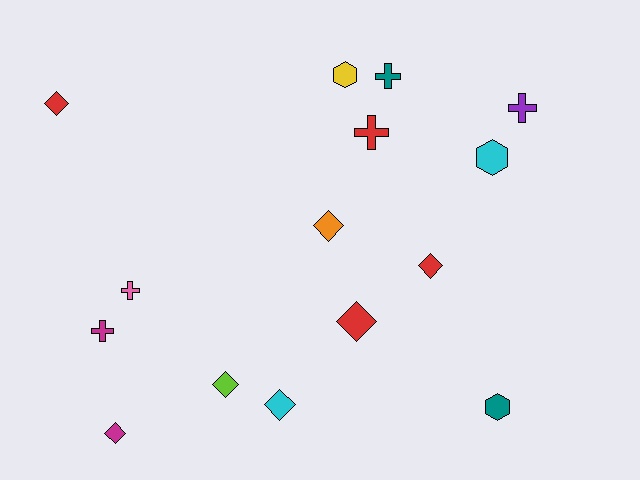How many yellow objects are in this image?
There is 1 yellow object.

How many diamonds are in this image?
There are 7 diamonds.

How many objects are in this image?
There are 15 objects.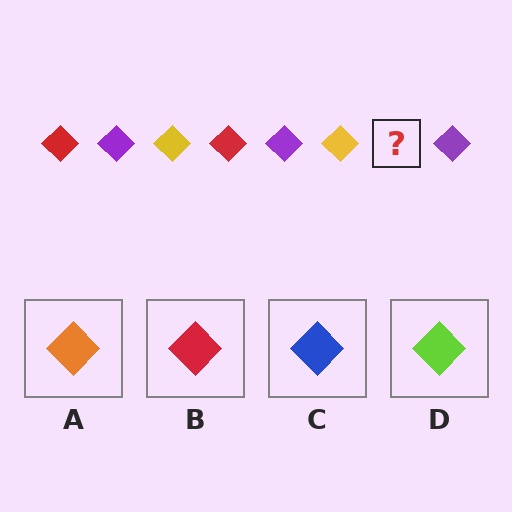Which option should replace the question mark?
Option B.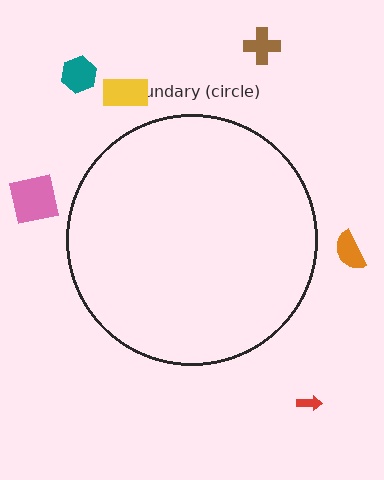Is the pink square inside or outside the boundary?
Outside.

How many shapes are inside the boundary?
0 inside, 6 outside.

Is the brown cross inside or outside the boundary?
Outside.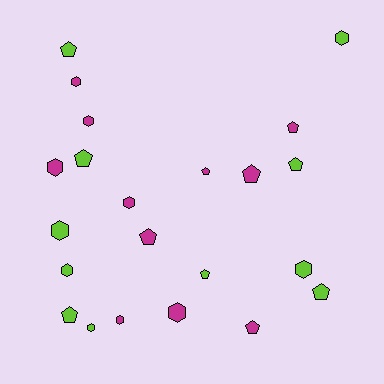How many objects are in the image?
There are 22 objects.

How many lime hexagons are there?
There are 5 lime hexagons.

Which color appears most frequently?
Magenta, with 11 objects.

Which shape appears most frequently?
Pentagon, with 11 objects.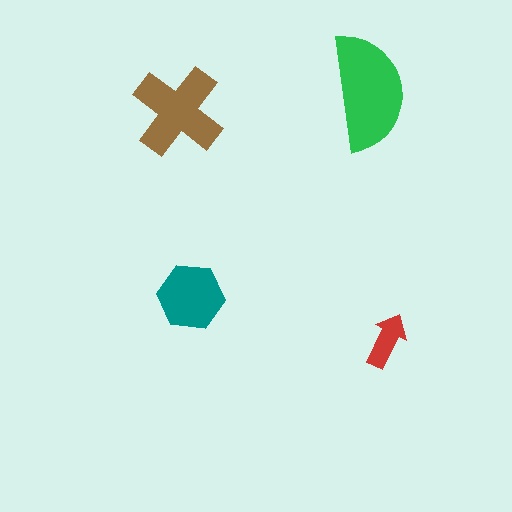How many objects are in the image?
There are 4 objects in the image.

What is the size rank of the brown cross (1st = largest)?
2nd.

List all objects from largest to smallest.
The green semicircle, the brown cross, the teal hexagon, the red arrow.